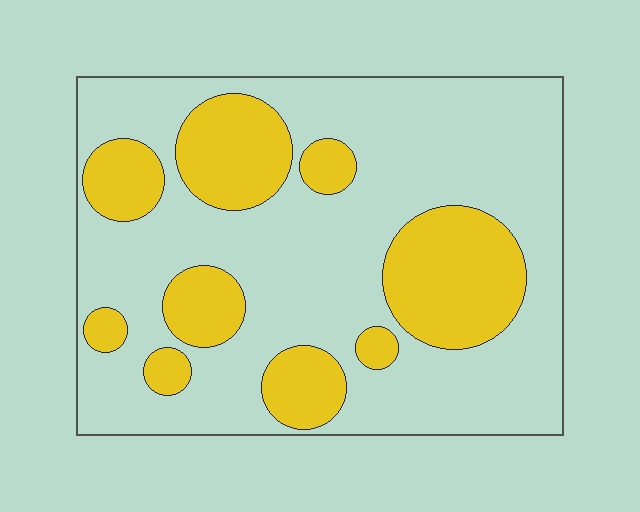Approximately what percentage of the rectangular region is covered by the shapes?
Approximately 30%.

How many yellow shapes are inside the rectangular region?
9.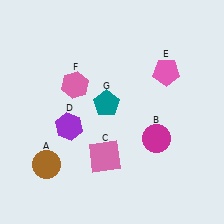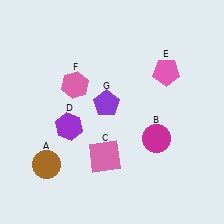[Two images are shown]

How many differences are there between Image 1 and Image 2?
There is 1 difference between the two images.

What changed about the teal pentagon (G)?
In Image 1, G is teal. In Image 2, it changed to purple.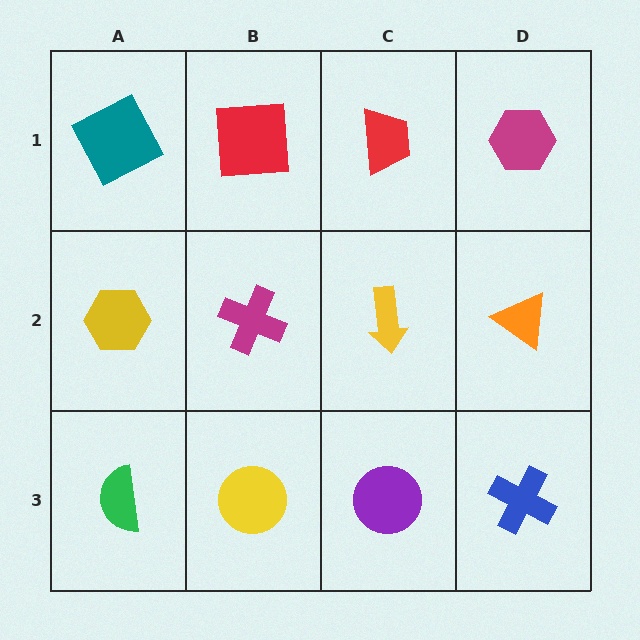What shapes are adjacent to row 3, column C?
A yellow arrow (row 2, column C), a yellow circle (row 3, column B), a blue cross (row 3, column D).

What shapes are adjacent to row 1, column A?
A yellow hexagon (row 2, column A), a red square (row 1, column B).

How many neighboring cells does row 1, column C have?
3.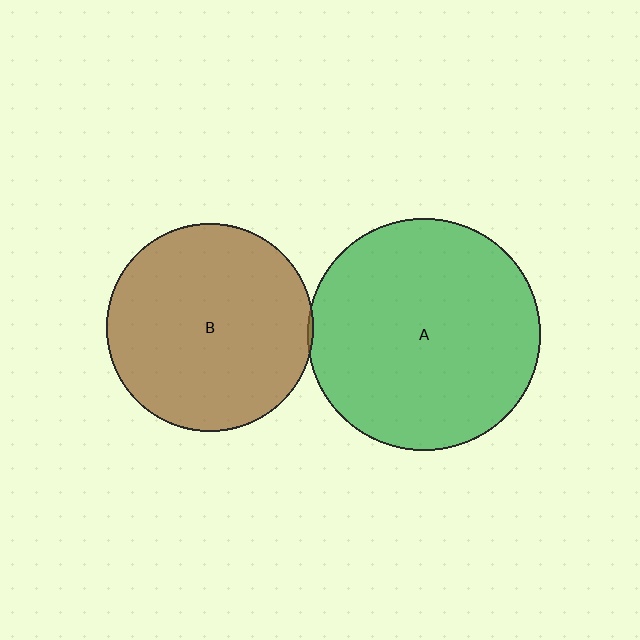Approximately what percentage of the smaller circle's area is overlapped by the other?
Approximately 5%.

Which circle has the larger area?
Circle A (green).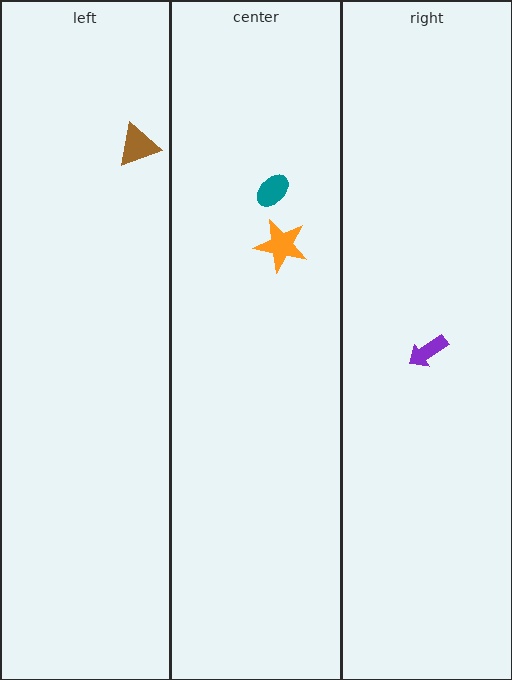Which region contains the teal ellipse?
The center region.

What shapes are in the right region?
The purple arrow.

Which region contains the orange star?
The center region.